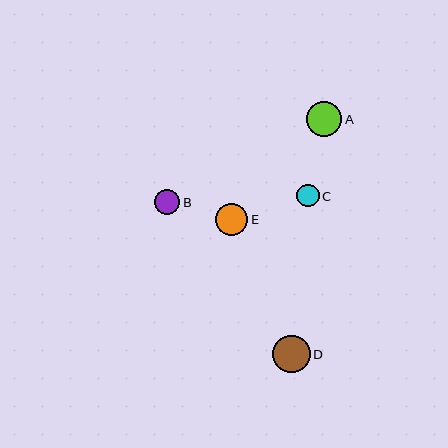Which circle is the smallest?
Circle C is the smallest with a size of approximately 23 pixels.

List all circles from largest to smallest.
From largest to smallest: D, A, E, B, C.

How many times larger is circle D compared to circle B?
Circle D is approximately 1.5 times the size of circle B.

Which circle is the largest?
Circle D is the largest with a size of approximately 37 pixels.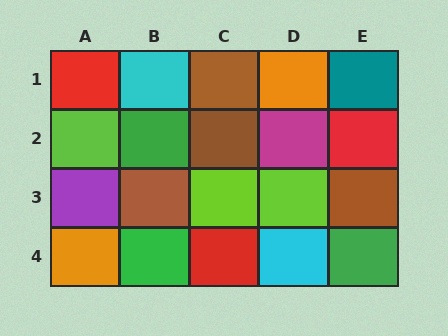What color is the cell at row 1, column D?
Orange.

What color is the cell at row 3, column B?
Brown.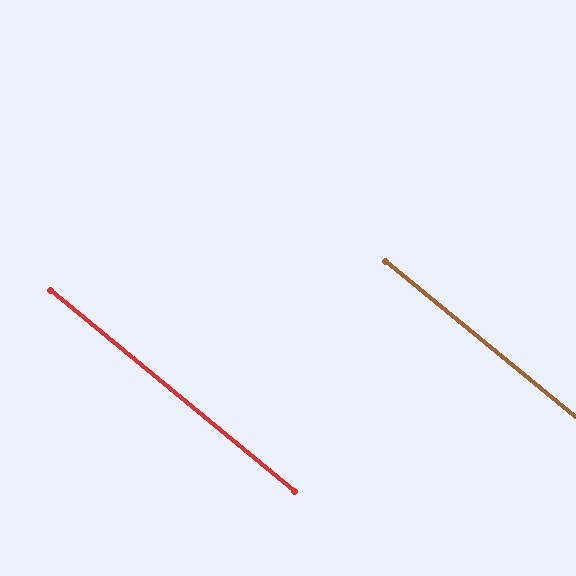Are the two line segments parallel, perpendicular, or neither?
Parallel — their directions differ by only 0.5°.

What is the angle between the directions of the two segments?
Approximately 1 degree.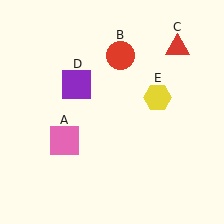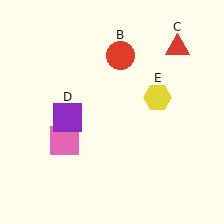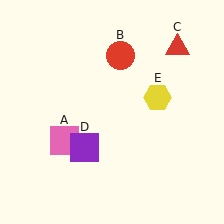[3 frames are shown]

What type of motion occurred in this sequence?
The purple square (object D) rotated counterclockwise around the center of the scene.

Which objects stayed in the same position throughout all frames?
Pink square (object A) and red circle (object B) and red triangle (object C) and yellow hexagon (object E) remained stationary.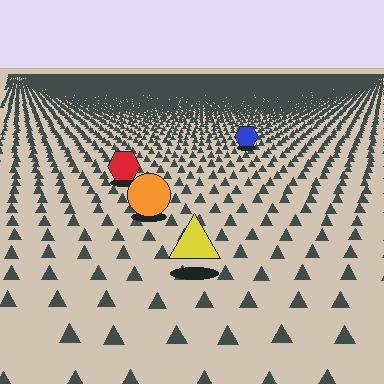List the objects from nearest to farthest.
From nearest to farthest: the yellow triangle, the orange circle, the red hexagon, the blue hexagon.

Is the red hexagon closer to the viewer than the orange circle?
No. The orange circle is closer — you can tell from the texture gradient: the ground texture is coarser near it.